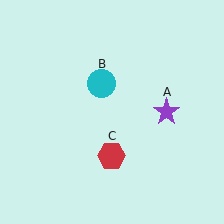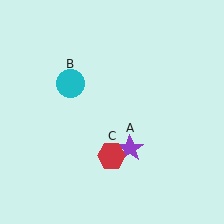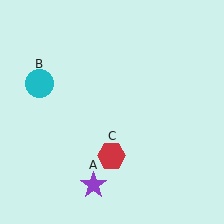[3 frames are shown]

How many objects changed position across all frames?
2 objects changed position: purple star (object A), cyan circle (object B).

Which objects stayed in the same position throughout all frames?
Red hexagon (object C) remained stationary.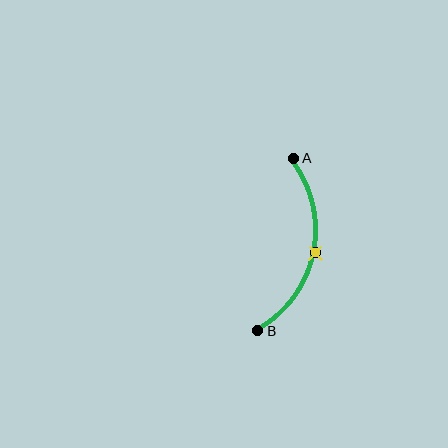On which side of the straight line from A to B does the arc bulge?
The arc bulges to the right of the straight line connecting A and B.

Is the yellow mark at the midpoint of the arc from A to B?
Yes. The yellow mark lies on the arc at equal arc-length from both A and B — it is the arc midpoint.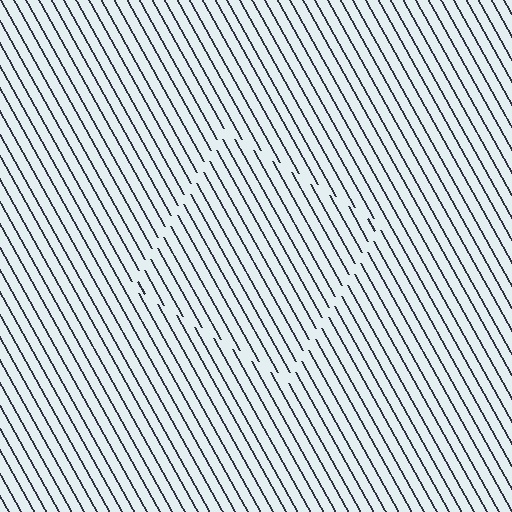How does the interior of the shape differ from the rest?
The interior of the shape contains the same grating, shifted by half a period — the contour is defined by the phase discontinuity where line-ends from the inner and outer gratings abut.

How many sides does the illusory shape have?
4 sides — the line-ends trace a square.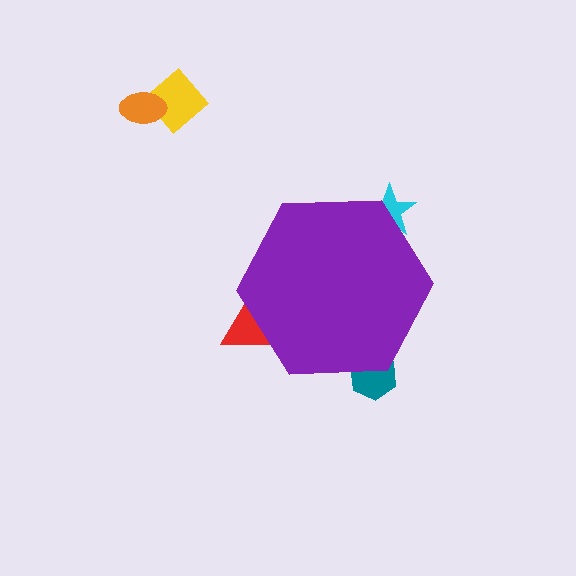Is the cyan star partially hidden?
Yes, the cyan star is partially hidden behind the purple hexagon.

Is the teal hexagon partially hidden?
Yes, the teal hexagon is partially hidden behind the purple hexagon.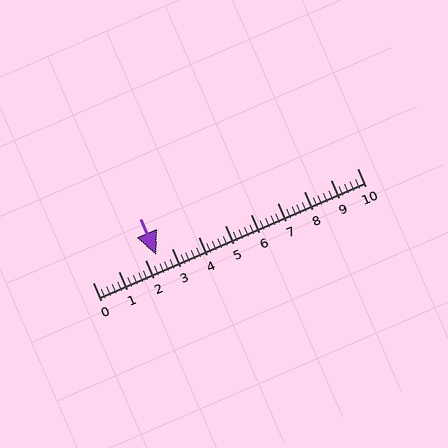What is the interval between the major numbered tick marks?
The major tick marks are spaced 1 units apart.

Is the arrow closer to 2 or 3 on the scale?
The arrow is closer to 2.